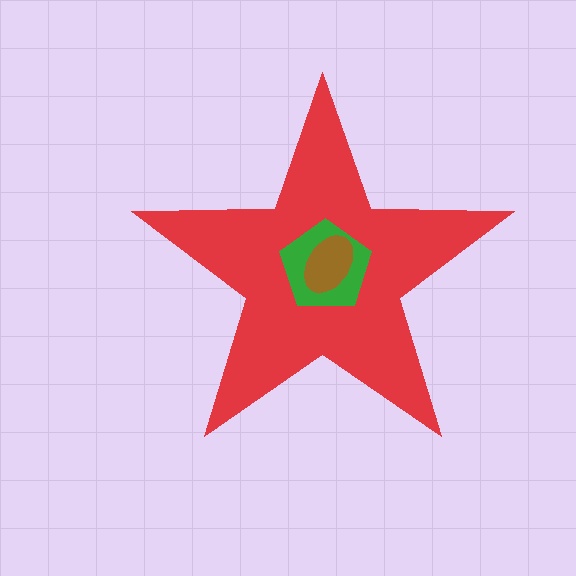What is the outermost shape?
The red star.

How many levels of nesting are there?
3.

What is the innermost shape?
The brown ellipse.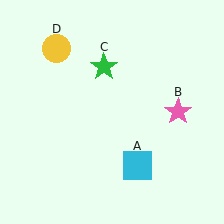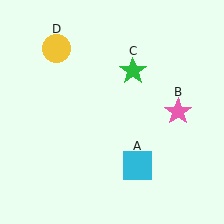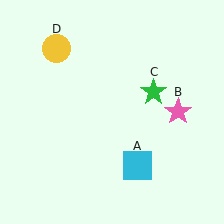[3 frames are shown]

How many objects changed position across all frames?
1 object changed position: green star (object C).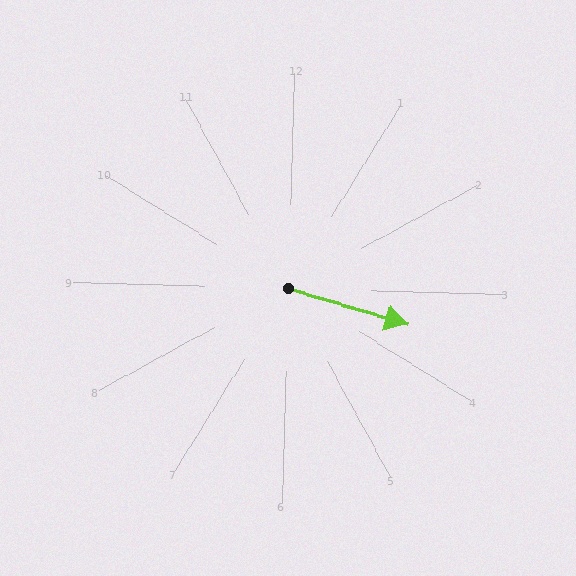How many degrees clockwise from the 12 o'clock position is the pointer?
Approximately 105 degrees.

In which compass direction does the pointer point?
East.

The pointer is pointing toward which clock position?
Roughly 4 o'clock.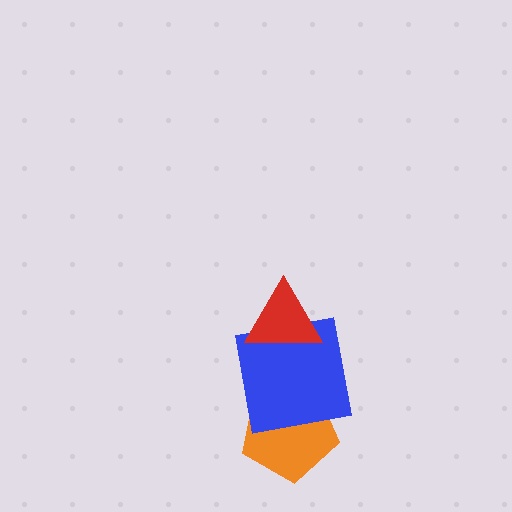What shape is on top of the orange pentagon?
The blue square is on top of the orange pentagon.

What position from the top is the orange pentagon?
The orange pentagon is 3rd from the top.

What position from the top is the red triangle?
The red triangle is 1st from the top.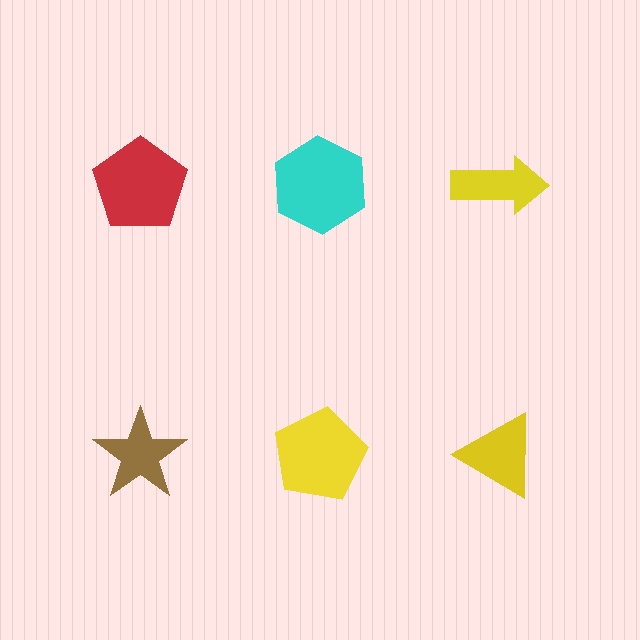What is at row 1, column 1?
A red pentagon.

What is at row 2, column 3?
A yellow triangle.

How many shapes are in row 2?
3 shapes.